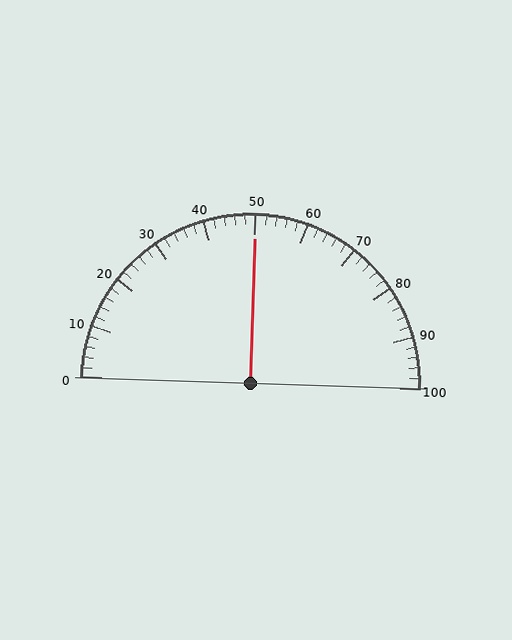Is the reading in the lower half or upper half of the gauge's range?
The reading is in the upper half of the range (0 to 100).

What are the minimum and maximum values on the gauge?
The gauge ranges from 0 to 100.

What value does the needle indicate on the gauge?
The needle indicates approximately 50.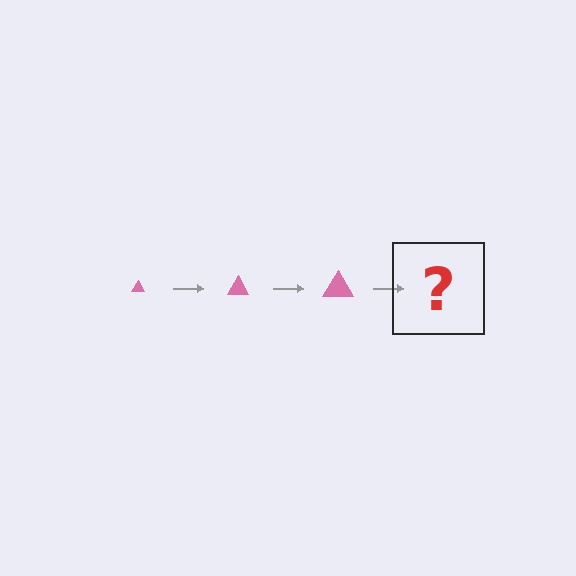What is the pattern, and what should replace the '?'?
The pattern is that the triangle gets progressively larger each step. The '?' should be a pink triangle, larger than the previous one.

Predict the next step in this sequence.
The next step is a pink triangle, larger than the previous one.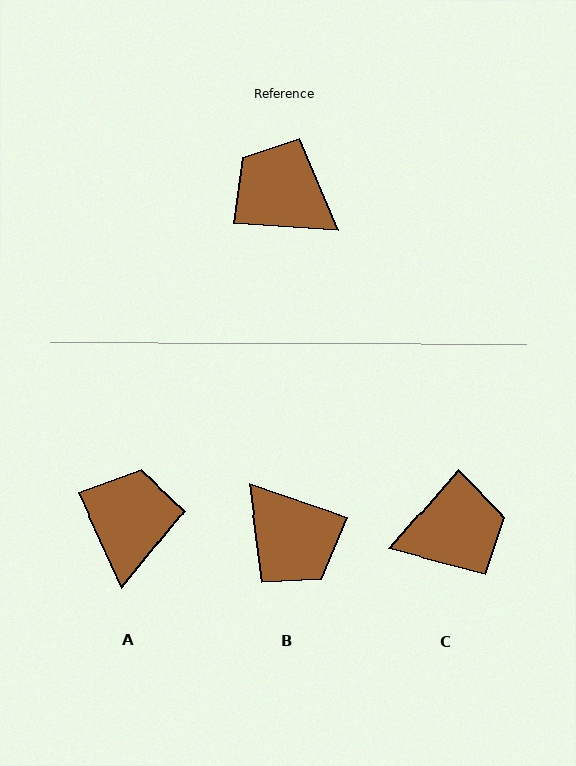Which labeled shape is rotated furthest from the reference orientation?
B, about 165 degrees away.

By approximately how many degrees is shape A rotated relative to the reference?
Approximately 62 degrees clockwise.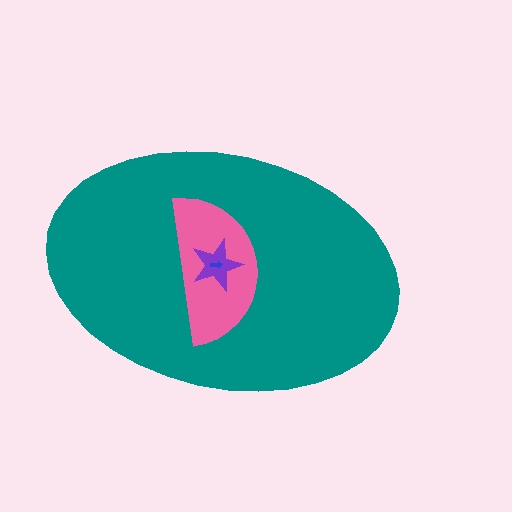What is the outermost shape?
The teal ellipse.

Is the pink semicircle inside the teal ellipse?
Yes.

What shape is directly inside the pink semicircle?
The purple star.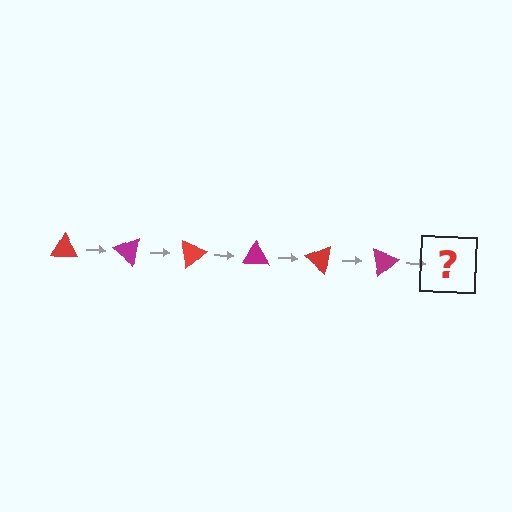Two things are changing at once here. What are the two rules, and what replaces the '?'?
The two rules are that it rotates 40 degrees each step and the color cycles through red and magenta. The '?' should be a red triangle, rotated 240 degrees from the start.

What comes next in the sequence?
The next element should be a red triangle, rotated 240 degrees from the start.